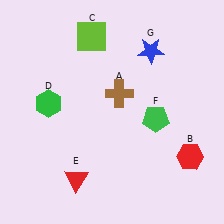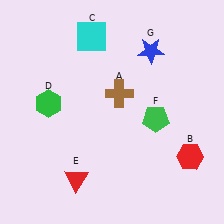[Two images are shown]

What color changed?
The square (C) changed from lime in Image 1 to cyan in Image 2.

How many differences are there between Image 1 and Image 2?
There is 1 difference between the two images.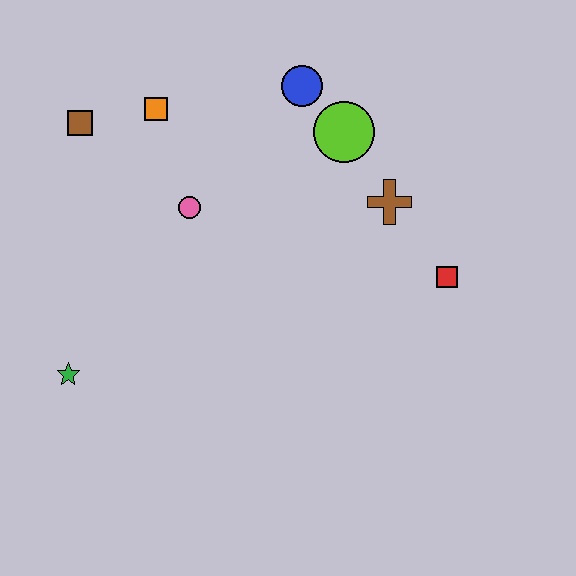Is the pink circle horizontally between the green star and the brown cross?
Yes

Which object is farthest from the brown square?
The red square is farthest from the brown square.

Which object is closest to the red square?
The brown cross is closest to the red square.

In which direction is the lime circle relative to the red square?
The lime circle is above the red square.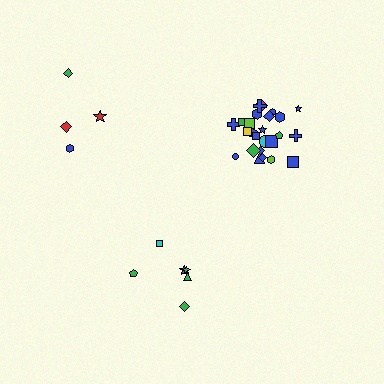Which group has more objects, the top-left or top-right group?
The top-right group.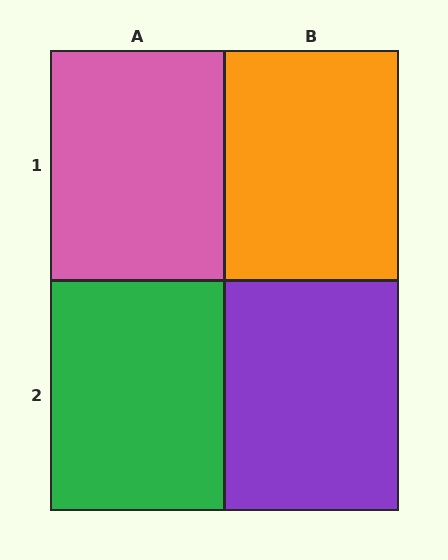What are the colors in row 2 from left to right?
Green, purple.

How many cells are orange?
1 cell is orange.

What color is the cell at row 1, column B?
Orange.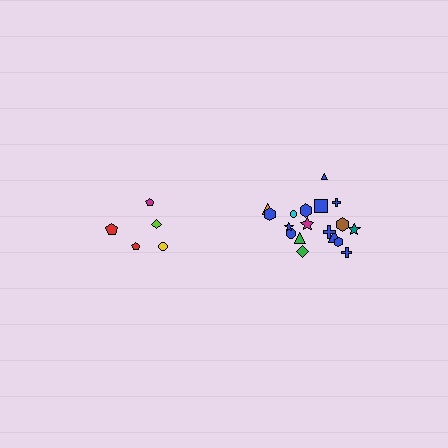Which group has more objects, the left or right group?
The right group.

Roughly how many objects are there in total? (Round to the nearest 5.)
Roughly 25 objects in total.